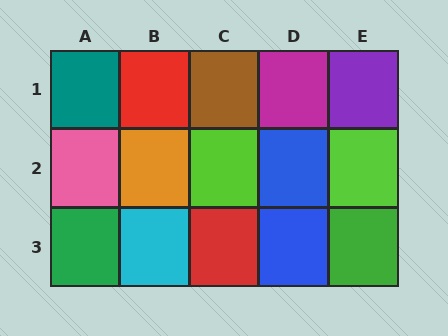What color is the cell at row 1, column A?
Teal.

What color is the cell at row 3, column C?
Red.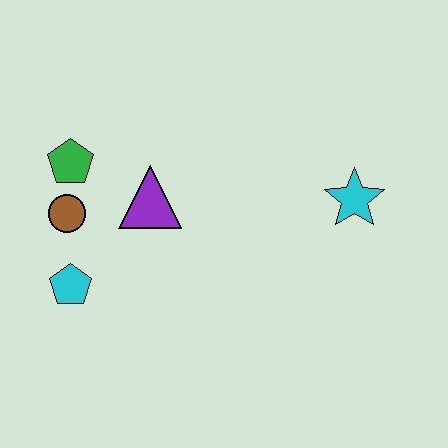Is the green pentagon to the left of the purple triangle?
Yes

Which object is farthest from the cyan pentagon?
The cyan star is farthest from the cyan pentagon.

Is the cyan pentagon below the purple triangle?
Yes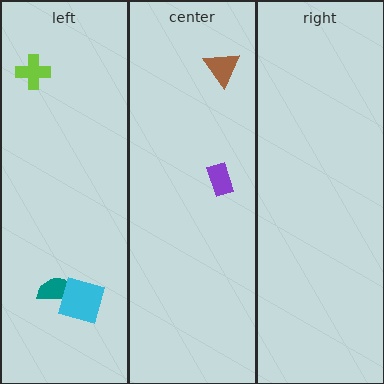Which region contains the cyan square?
The left region.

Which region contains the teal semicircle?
The left region.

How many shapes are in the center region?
2.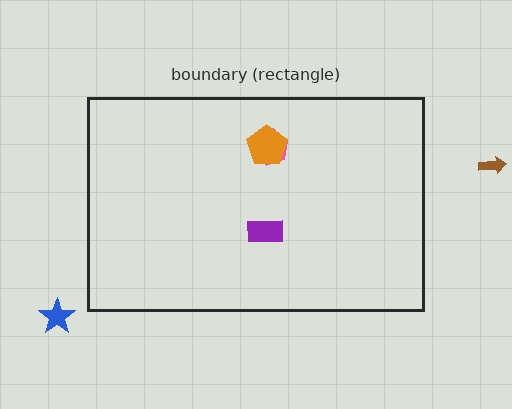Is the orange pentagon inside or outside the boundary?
Inside.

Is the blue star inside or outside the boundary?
Outside.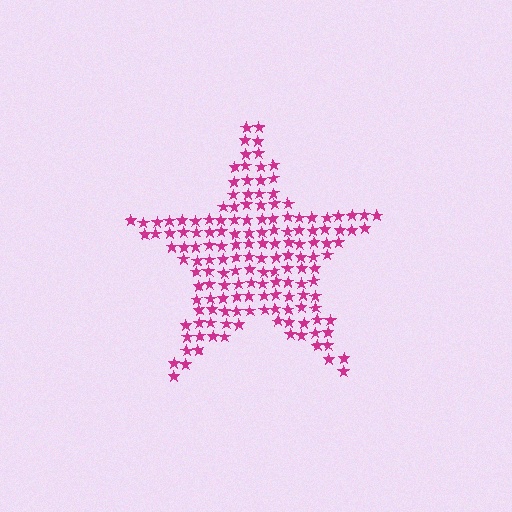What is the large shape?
The large shape is a star.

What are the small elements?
The small elements are stars.